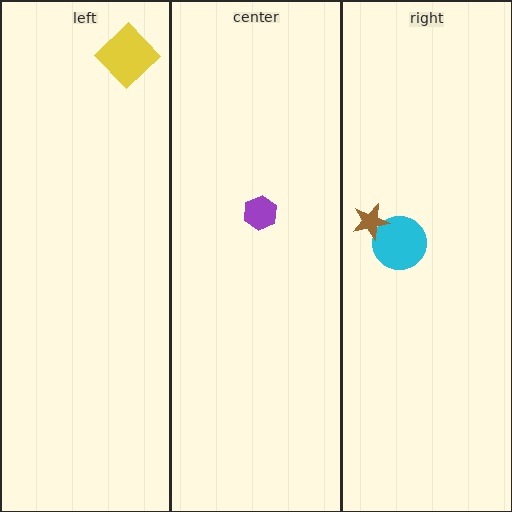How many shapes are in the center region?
1.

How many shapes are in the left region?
1.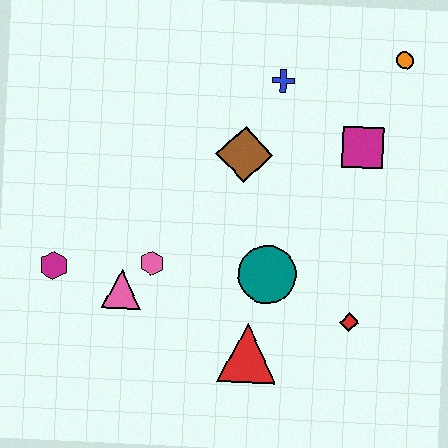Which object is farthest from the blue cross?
The magenta hexagon is farthest from the blue cross.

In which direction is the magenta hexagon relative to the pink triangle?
The magenta hexagon is to the left of the pink triangle.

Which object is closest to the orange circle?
The magenta square is closest to the orange circle.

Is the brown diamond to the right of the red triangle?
No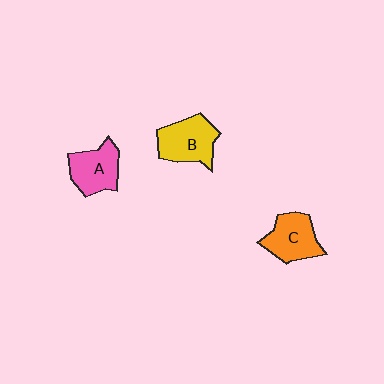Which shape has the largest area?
Shape B (yellow).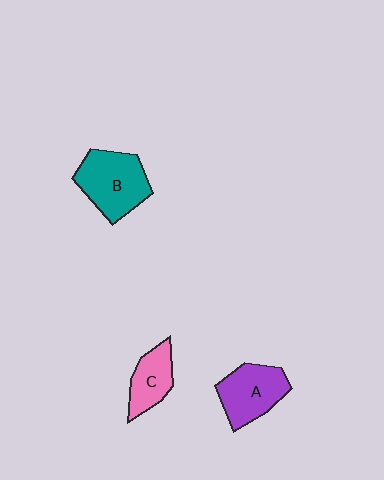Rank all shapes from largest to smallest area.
From largest to smallest: B (teal), A (purple), C (pink).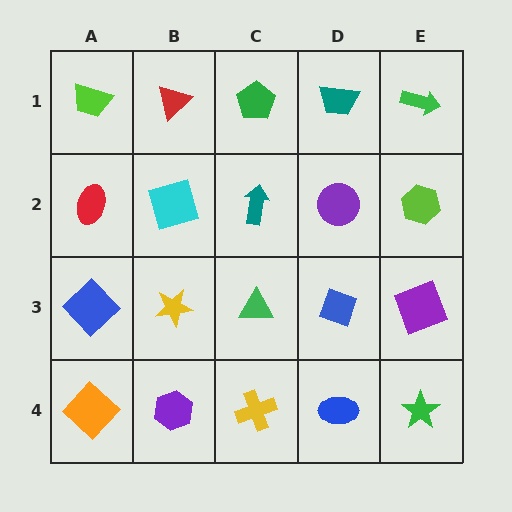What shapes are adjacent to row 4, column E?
A purple square (row 3, column E), a blue ellipse (row 4, column D).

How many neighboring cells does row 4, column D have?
3.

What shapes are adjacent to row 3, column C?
A teal arrow (row 2, column C), a yellow cross (row 4, column C), a yellow star (row 3, column B), a blue diamond (row 3, column D).